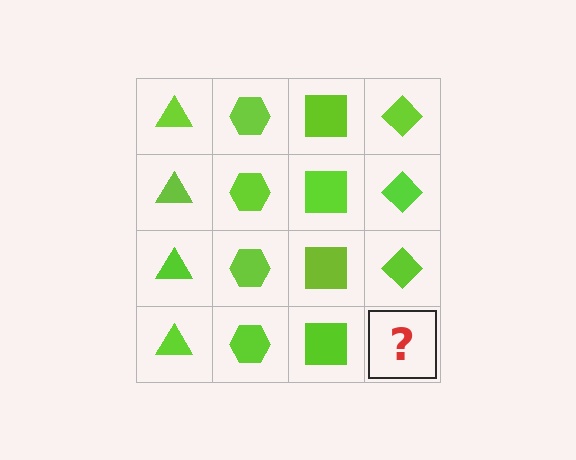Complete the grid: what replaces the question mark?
The question mark should be replaced with a lime diamond.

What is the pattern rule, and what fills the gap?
The rule is that each column has a consistent shape. The gap should be filled with a lime diamond.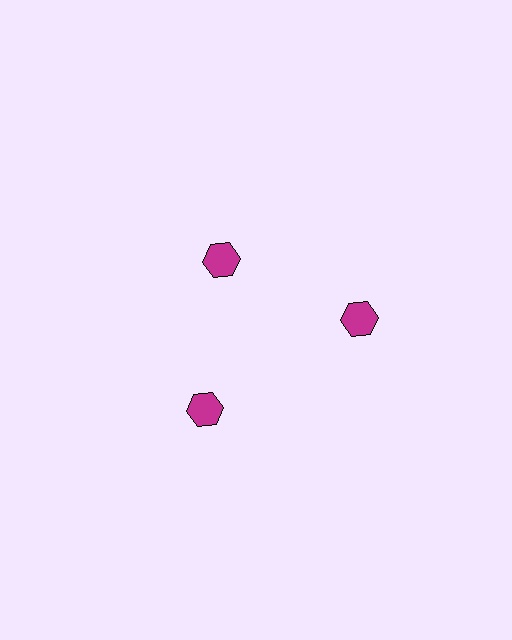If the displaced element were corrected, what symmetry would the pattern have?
It would have 3-fold rotational symmetry — the pattern would map onto itself every 120 degrees.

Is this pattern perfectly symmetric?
No. The 3 magenta hexagons are arranged in a ring, but one element near the 11 o'clock position is pulled inward toward the center, breaking the 3-fold rotational symmetry.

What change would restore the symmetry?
The symmetry would be restored by moving it outward, back onto the ring so that all 3 hexagons sit at equal angles and equal distance from the center.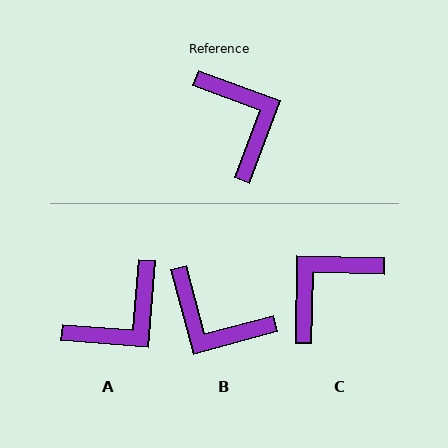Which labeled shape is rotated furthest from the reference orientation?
B, about 144 degrees away.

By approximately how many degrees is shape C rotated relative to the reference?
Approximately 109 degrees counter-clockwise.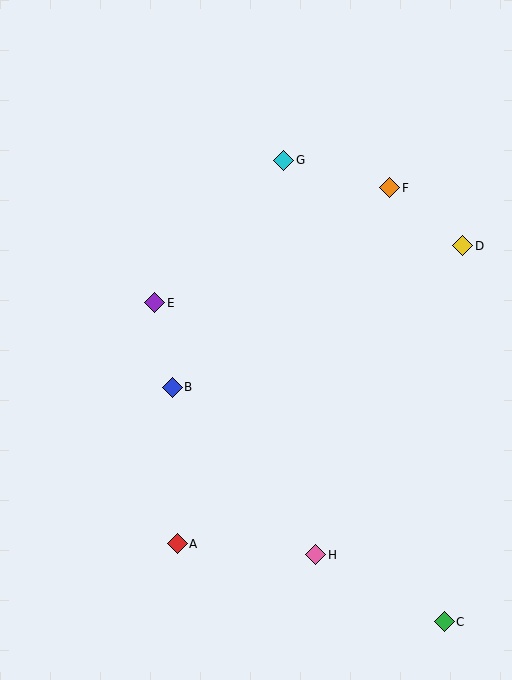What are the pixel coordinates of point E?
Point E is at (155, 303).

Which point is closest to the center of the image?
Point B at (172, 387) is closest to the center.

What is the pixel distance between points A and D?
The distance between A and D is 413 pixels.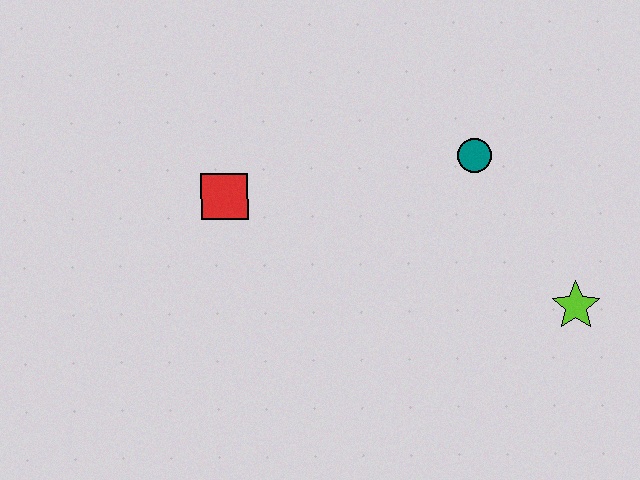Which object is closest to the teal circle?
The lime star is closest to the teal circle.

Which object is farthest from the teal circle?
The red square is farthest from the teal circle.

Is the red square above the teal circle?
No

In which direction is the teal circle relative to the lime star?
The teal circle is above the lime star.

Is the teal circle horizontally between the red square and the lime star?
Yes